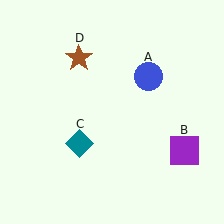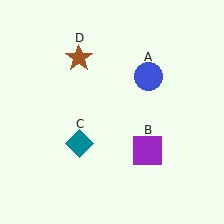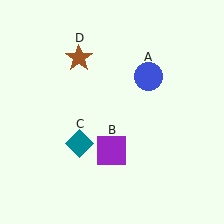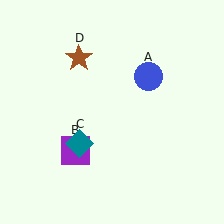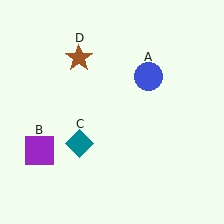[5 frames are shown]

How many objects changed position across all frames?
1 object changed position: purple square (object B).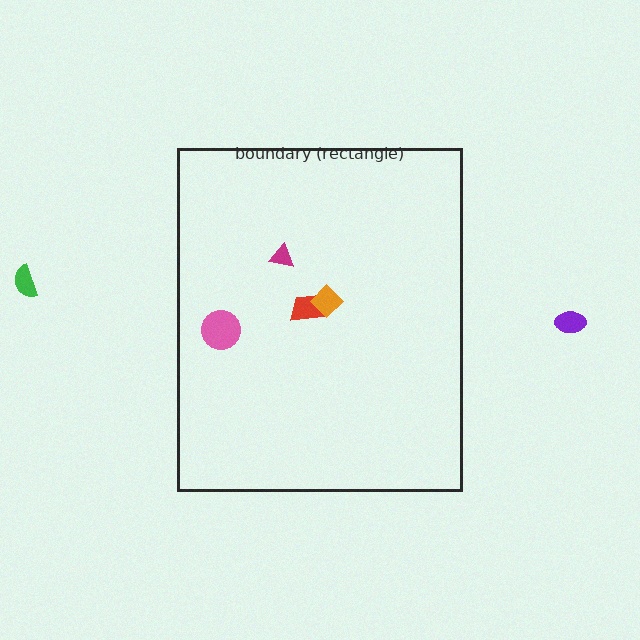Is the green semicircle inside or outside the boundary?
Outside.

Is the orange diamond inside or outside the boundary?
Inside.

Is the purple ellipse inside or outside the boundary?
Outside.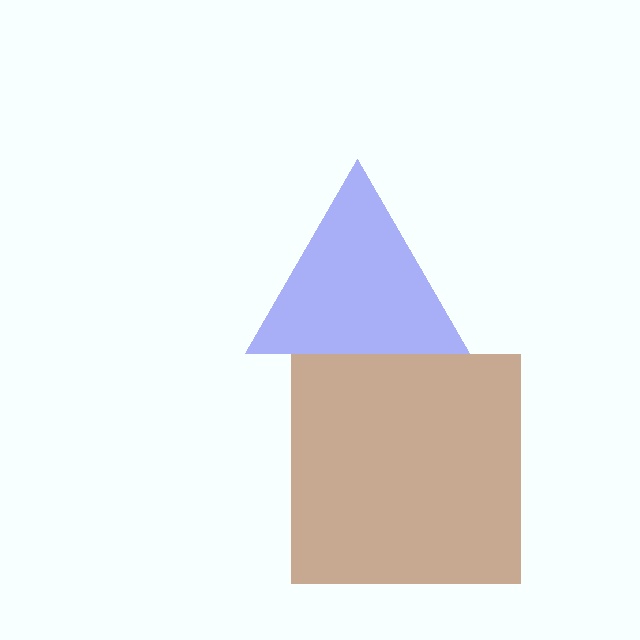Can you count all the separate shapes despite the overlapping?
Yes, there are 2 separate shapes.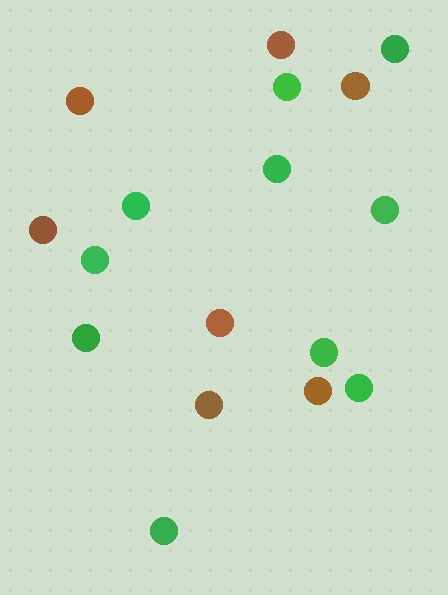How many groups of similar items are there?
There are 2 groups: one group of green circles (10) and one group of brown circles (7).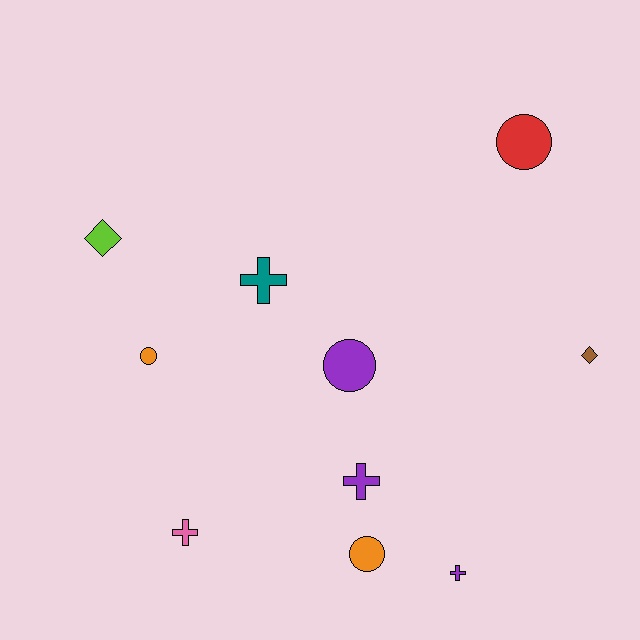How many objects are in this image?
There are 10 objects.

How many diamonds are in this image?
There are 2 diamonds.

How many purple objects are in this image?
There are 3 purple objects.